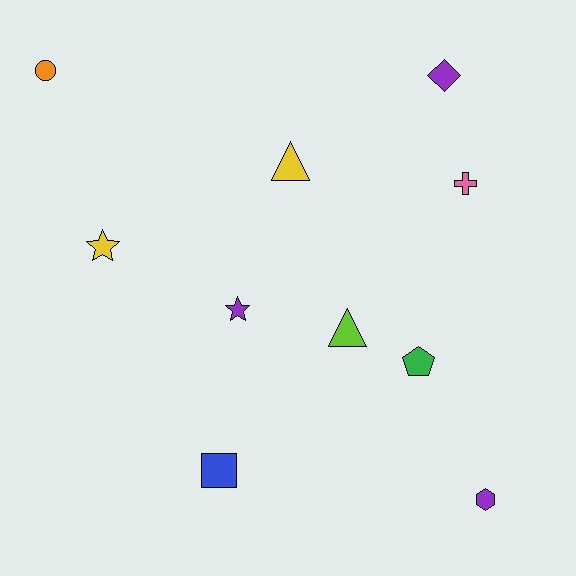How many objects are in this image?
There are 10 objects.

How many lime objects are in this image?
There is 1 lime object.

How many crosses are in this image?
There is 1 cross.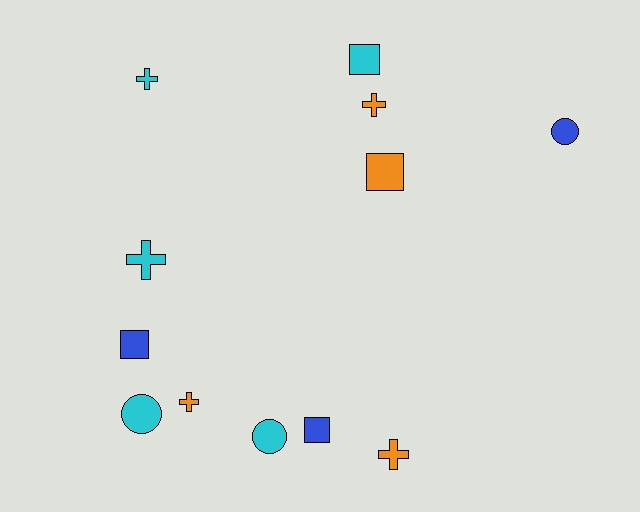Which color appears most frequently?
Cyan, with 5 objects.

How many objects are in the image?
There are 12 objects.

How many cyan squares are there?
There is 1 cyan square.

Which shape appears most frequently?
Cross, with 5 objects.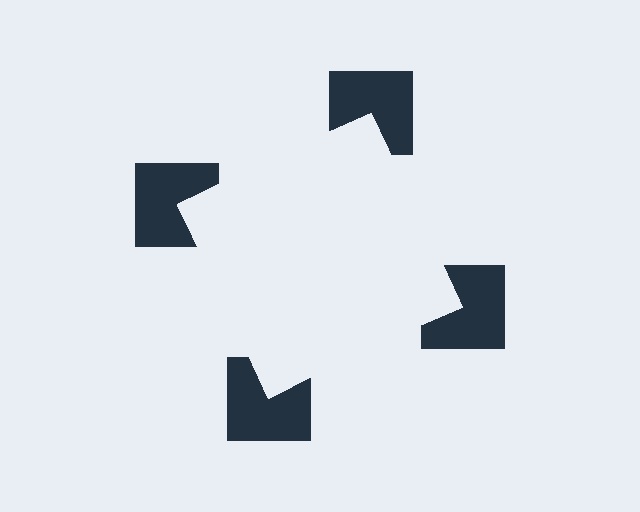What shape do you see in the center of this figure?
An illusory square — its edges are inferred from the aligned wedge cuts in the notched squares, not physically drawn.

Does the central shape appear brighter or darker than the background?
It typically appears slightly brighter than the background, even though no actual brightness change is drawn.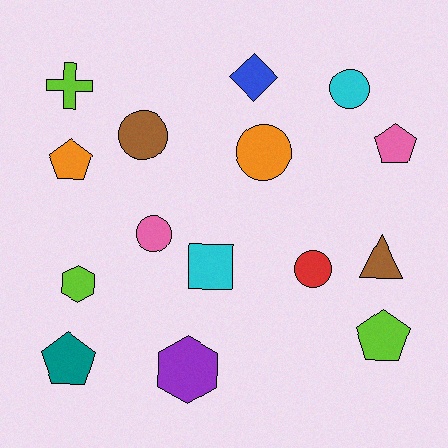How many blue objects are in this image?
There is 1 blue object.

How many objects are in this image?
There are 15 objects.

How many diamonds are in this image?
There is 1 diamond.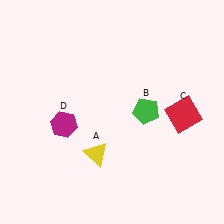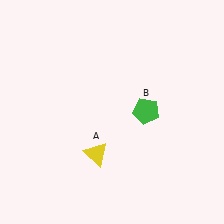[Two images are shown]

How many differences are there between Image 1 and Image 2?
There are 2 differences between the two images.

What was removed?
The red square (C), the magenta hexagon (D) were removed in Image 2.